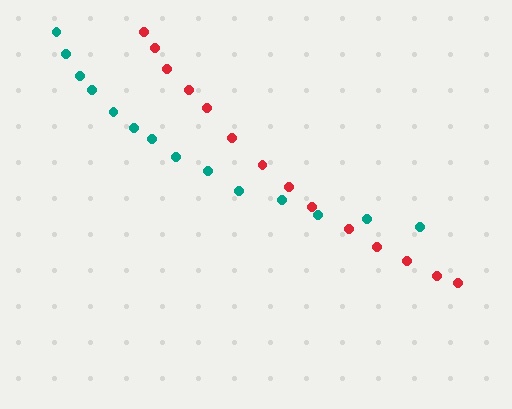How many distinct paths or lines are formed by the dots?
There are 2 distinct paths.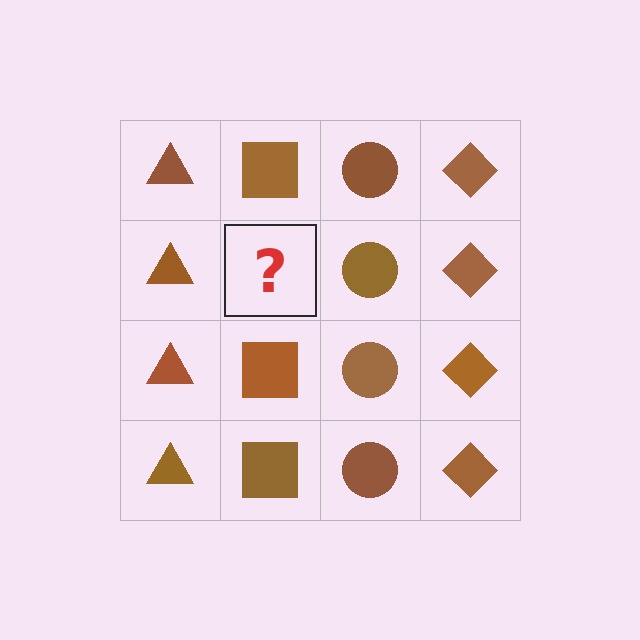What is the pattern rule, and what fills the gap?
The rule is that each column has a consistent shape. The gap should be filled with a brown square.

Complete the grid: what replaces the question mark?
The question mark should be replaced with a brown square.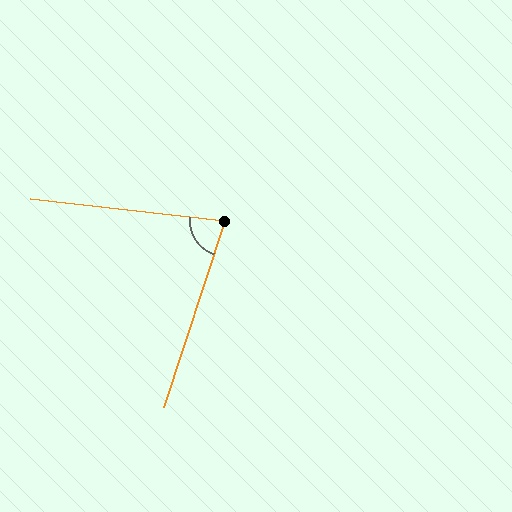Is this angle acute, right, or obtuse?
It is acute.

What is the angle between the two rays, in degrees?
Approximately 78 degrees.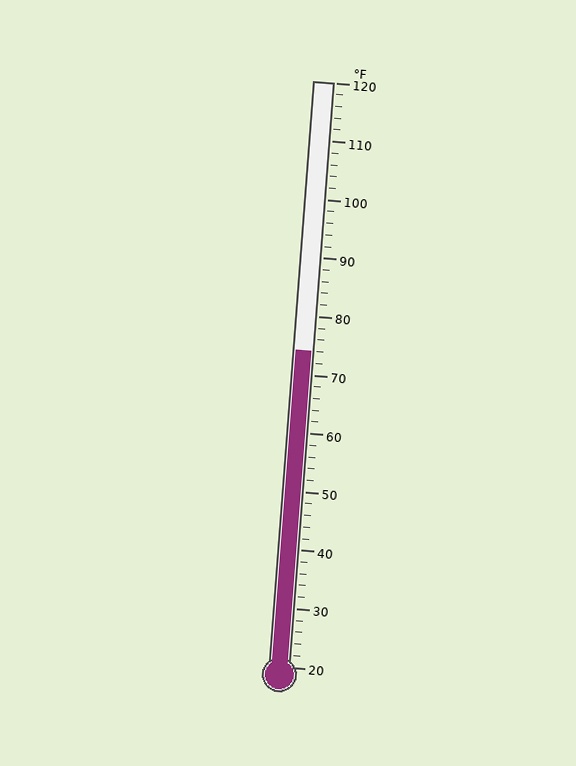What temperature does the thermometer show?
The thermometer shows approximately 74°F.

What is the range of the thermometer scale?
The thermometer scale ranges from 20°F to 120°F.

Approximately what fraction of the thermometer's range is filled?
The thermometer is filled to approximately 55% of its range.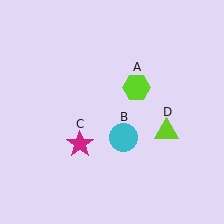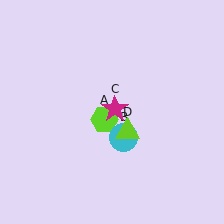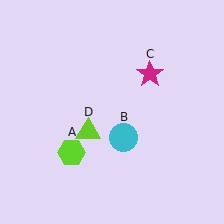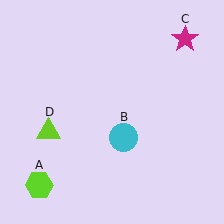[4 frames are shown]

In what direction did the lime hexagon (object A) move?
The lime hexagon (object A) moved down and to the left.